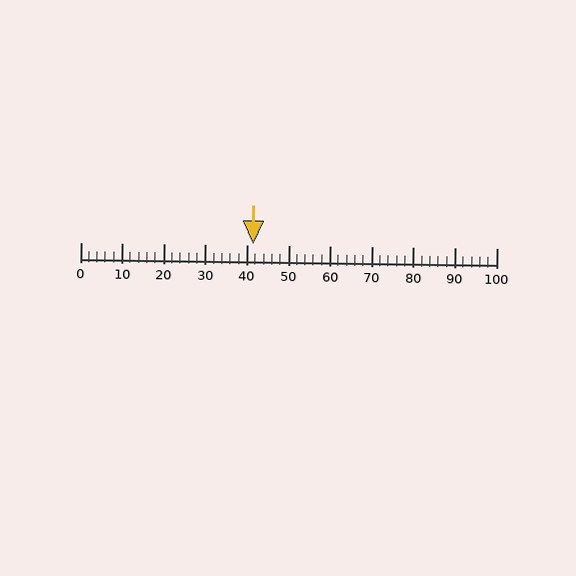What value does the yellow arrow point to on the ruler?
The yellow arrow points to approximately 41.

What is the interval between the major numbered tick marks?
The major tick marks are spaced 10 units apart.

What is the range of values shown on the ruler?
The ruler shows values from 0 to 100.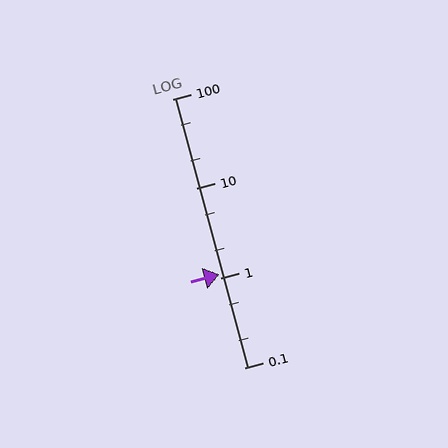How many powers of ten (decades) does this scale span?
The scale spans 3 decades, from 0.1 to 100.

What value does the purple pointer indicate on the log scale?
The pointer indicates approximately 1.1.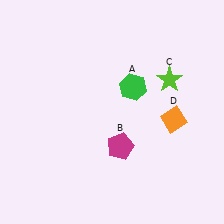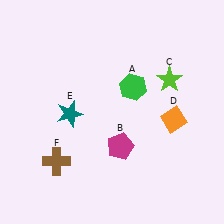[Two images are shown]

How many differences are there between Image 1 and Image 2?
There are 2 differences between the two images.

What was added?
A teal star (E), a brown cross (F) were added in Image 2.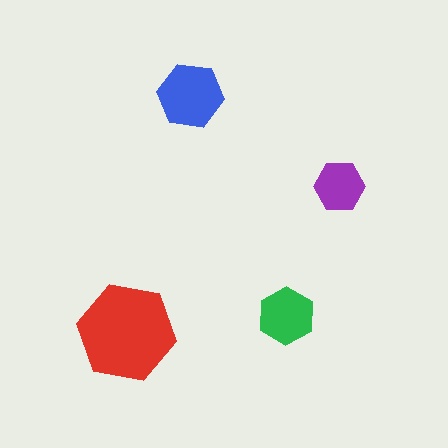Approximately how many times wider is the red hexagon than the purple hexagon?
About 2 times wider.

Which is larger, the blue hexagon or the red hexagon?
The red one.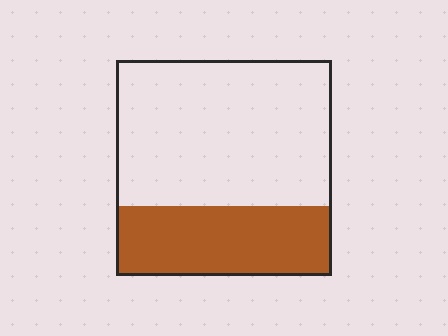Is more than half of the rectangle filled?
No.